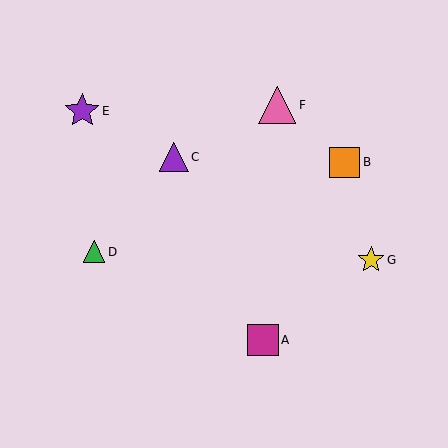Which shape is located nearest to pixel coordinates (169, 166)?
The purple triangle (labeled C) at (174, 157) is nearest to that location.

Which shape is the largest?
The pink triangle (labeled F) is the largest.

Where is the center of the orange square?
The center of the orange square is at (345, 162).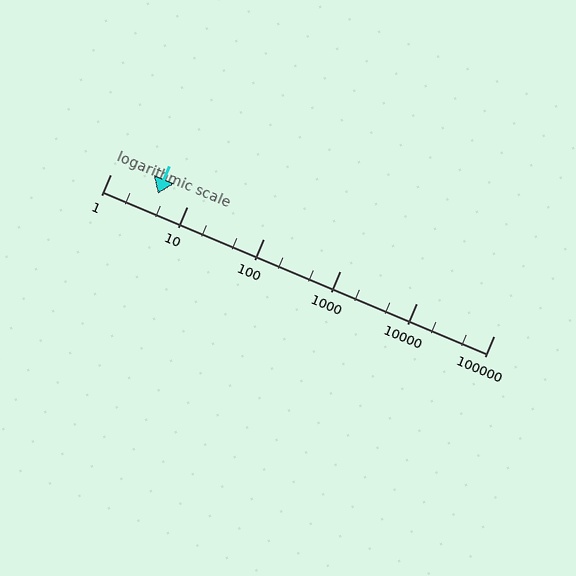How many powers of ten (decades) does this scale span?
The scale spans 5 decades, from 1 to 100000.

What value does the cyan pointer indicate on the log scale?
The pointer indicates approximately 4.2.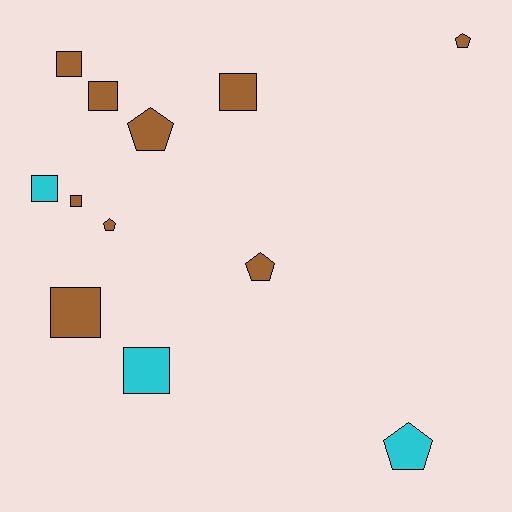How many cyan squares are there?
There are 2 cyan squares.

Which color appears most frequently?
Brown, with 9 objects.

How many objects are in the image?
There are 12 objects.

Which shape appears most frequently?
Square, with 7 objects.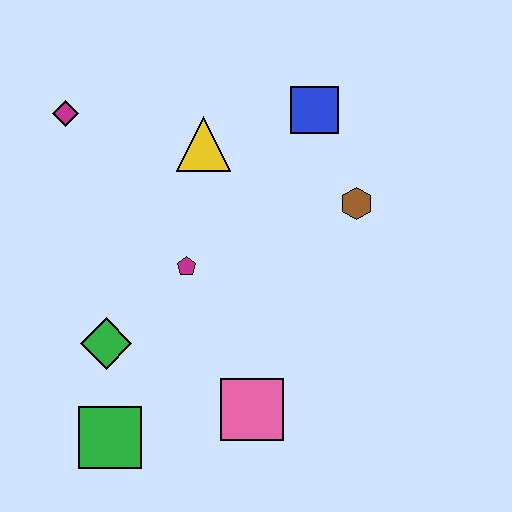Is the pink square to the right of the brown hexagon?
No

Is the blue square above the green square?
Yes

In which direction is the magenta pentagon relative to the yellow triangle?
The magenta pentagon is below the yellow triangle.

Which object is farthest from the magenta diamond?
The pink square is farthest from the magenta diamond.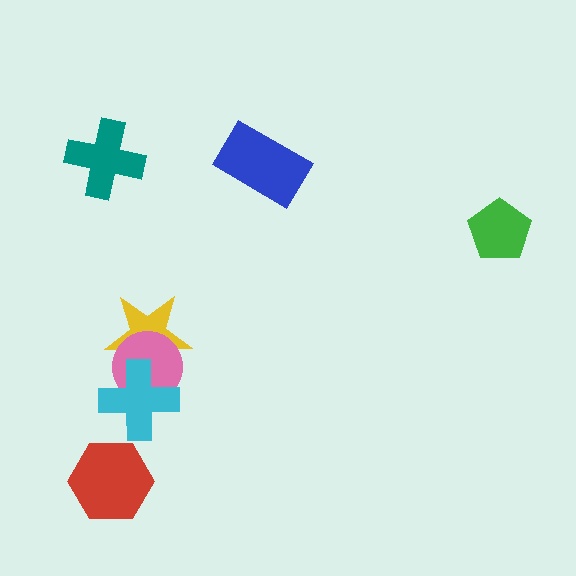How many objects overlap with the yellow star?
2 objects overlap with the yellow star.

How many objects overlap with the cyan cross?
2 objects overlap with the cyan cross.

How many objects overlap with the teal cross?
0 objects overlap with the teal cross.